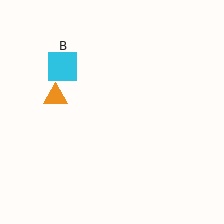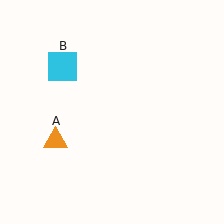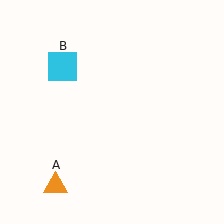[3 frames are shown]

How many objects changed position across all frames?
1 object changed position: orange triangle (object A).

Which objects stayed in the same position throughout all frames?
Cyan square (object B) remained stationary.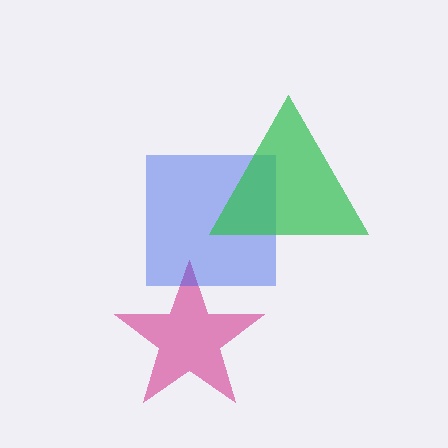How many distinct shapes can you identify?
There are 3 distinct shapes: a magenta star, a blue square, a green triangle.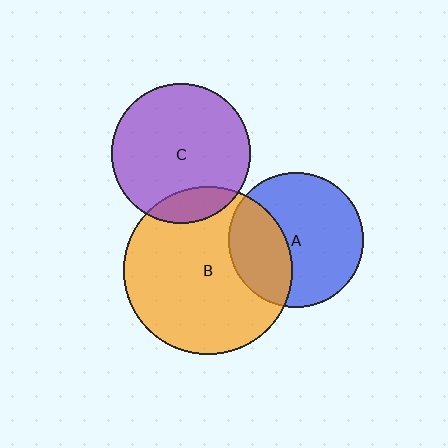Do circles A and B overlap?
Yes.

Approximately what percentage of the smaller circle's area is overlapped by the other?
Approximately 35%.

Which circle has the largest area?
Circle B (orange).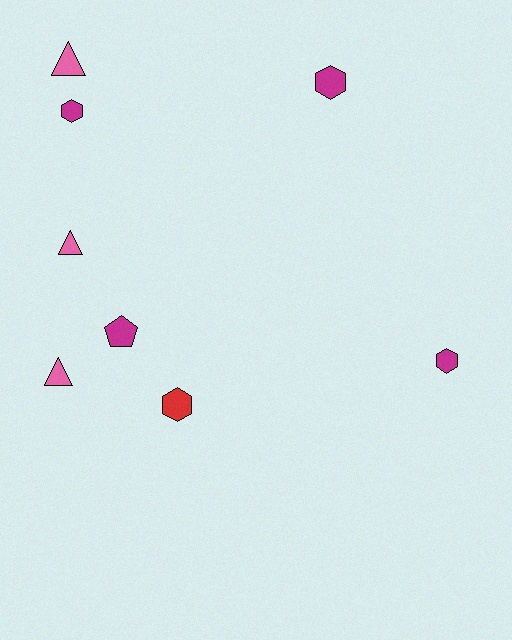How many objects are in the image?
There are 8 objects.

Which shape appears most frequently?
Hexagon, with 4 objects.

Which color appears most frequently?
Magenta, with 4 objects.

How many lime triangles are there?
There are no lime triangles.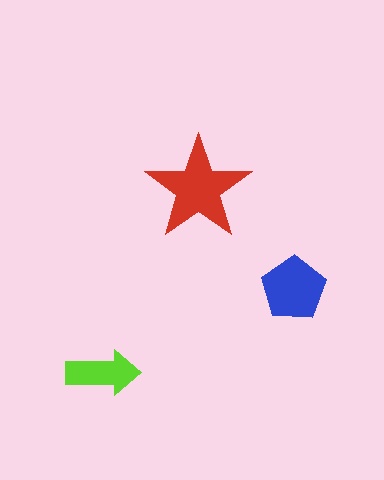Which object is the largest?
The red star.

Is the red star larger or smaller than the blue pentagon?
Larger.